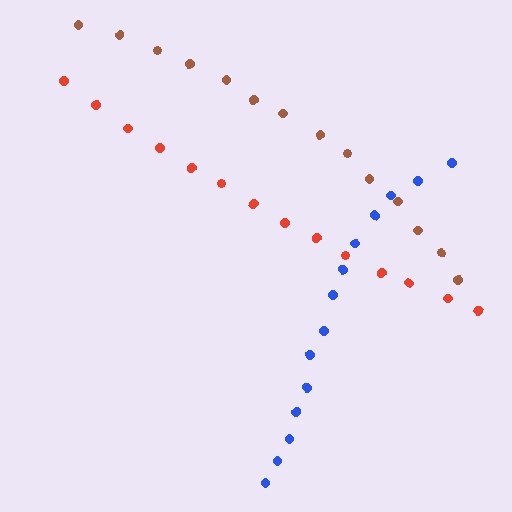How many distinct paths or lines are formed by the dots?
There are 3 distinct paths.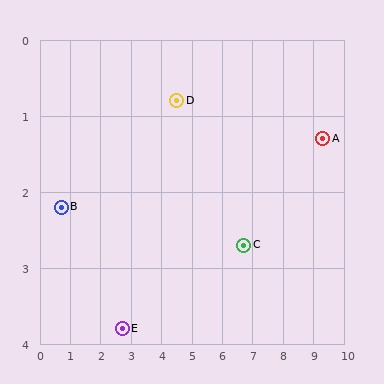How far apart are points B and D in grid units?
Points B and D are about 4.0 grid units apart.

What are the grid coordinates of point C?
Point C is at approximately (6.7, 2.7).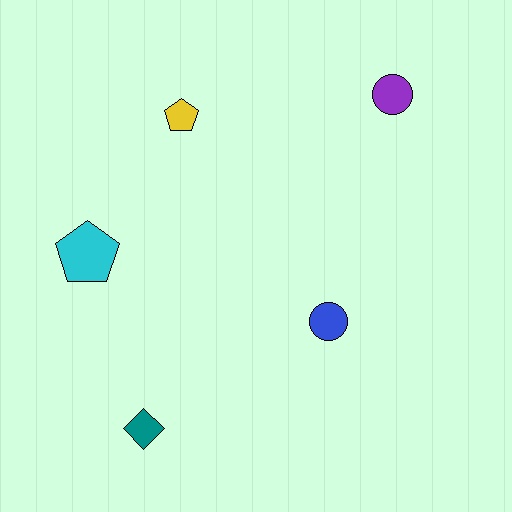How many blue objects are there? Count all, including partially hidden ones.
There is 1 blue object.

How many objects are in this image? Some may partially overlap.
There are 5 objects.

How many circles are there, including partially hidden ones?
There are 2 circles.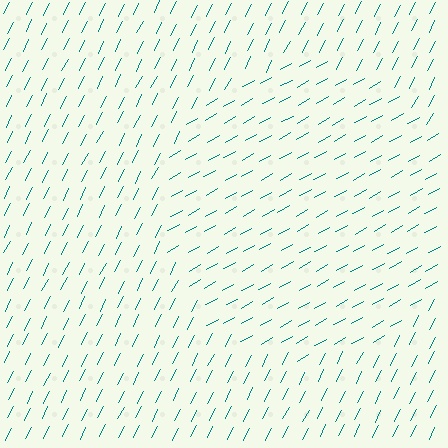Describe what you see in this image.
The image is filled with small teal line segments. A circle region in the image has lines oriented differently from the surrounding lines, creating a visible texture boundary.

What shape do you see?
I see a circle.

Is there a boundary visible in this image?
Yes, there is a texture boundary formed by a change in line orientation.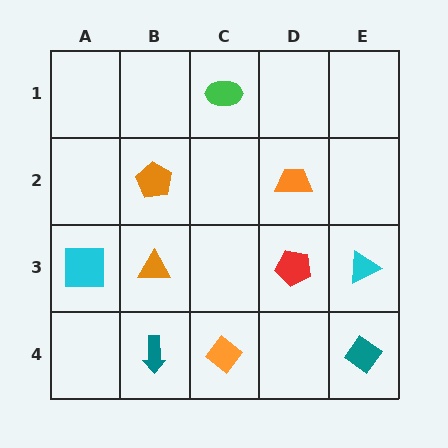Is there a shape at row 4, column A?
No, that cell is empty.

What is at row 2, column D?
An orange trapezoid.